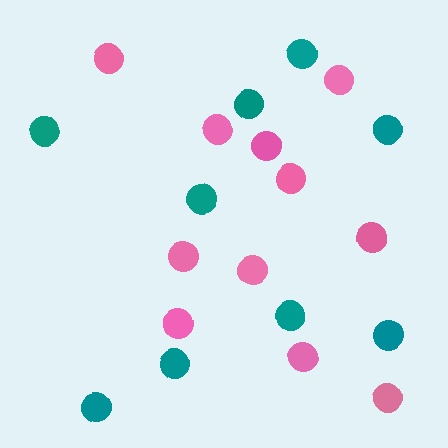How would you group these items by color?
There are 2 groups: one group of pink circles (11) and one group of teal circles (9).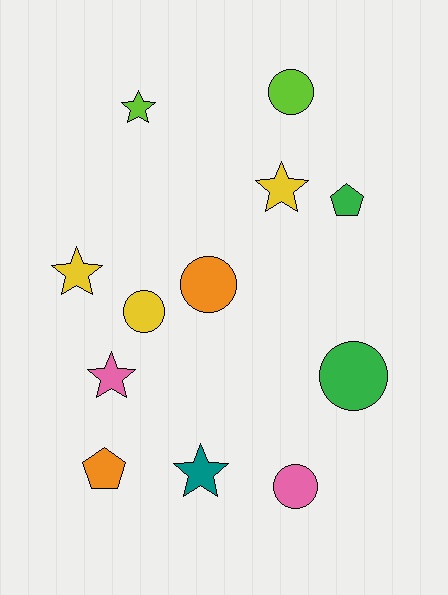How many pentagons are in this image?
There are 2 pentagons.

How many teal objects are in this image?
There is 1 teal object.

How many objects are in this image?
There are 12 objects.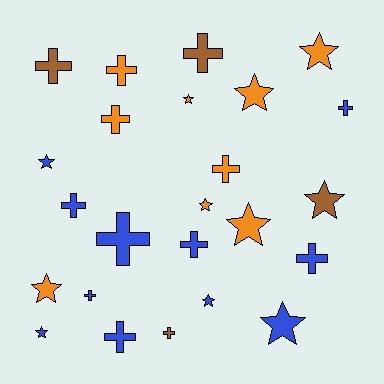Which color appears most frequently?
Blue, with 11 objects.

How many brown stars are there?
There is 1 brown star.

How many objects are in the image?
There are 24 objects.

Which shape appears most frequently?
Cross, with 13 objects.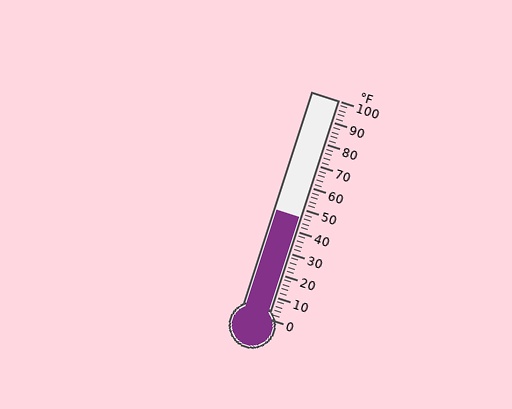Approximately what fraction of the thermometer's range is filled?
The thermometer is filled to approximately 45% of its range.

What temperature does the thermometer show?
The thermometer shows approximately 46°F.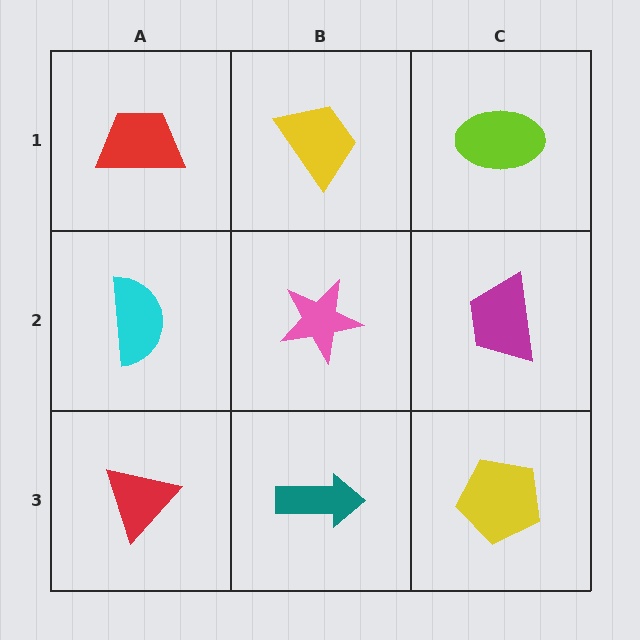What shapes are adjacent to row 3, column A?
A cyan semicircle (row 2, column A), a teal arrow (row 3, column B).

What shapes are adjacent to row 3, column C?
A magenta trapezoid (row 2, column C), a teal arrow (row 3, column B).